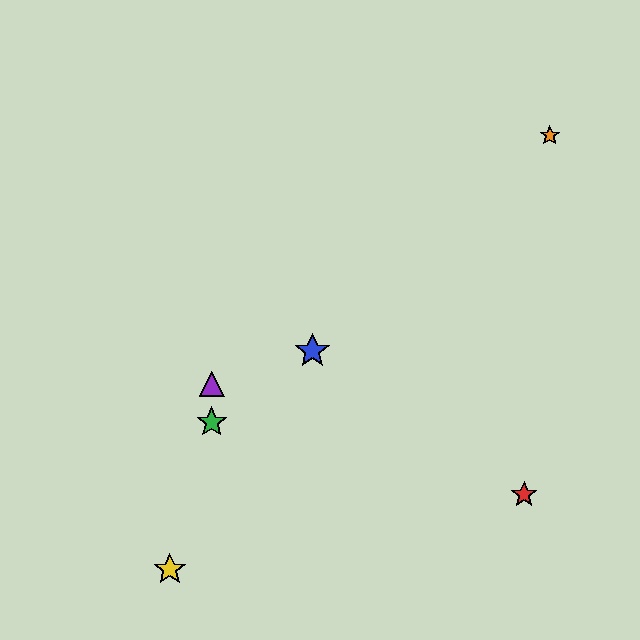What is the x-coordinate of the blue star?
The blue star is at x≈312.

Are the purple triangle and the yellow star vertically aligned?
No, the purple triangle is at x≈212 and the yellow star is at x≈170.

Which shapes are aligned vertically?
The green star, the purple triangle are aligned vertically.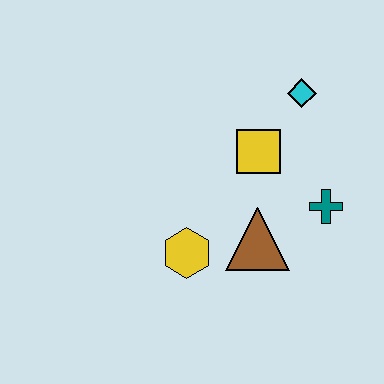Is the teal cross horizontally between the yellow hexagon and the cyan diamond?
No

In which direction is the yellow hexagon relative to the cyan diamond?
The yellow hexagon is below the cyan diamond.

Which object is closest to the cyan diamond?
The yellow square is closest to the cyan diamond.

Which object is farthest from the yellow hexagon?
The cyan diamond is farthest from the yellow hexagon.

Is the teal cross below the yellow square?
Yes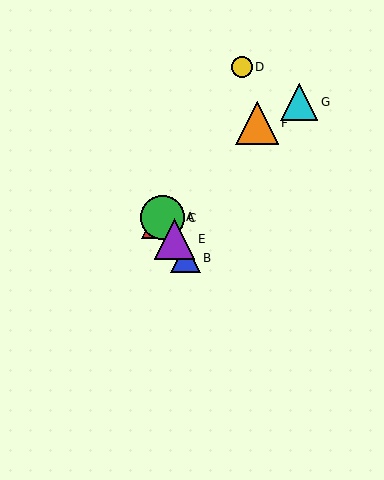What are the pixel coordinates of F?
Object F is at (257, 123).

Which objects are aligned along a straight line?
Objects A, B, C, E are aligned along a straight line.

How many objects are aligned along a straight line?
4 objects (A, B, C, E) are aligned along a straight line.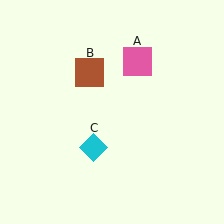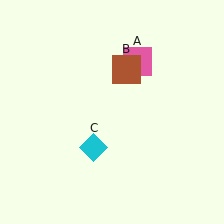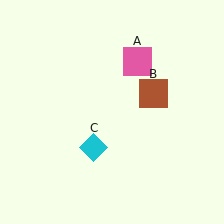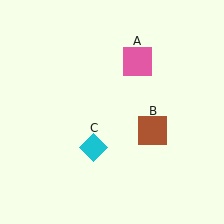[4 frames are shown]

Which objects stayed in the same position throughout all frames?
Pink square (object A) and cyan diamond (object C) remained stationary.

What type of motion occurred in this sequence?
The brown square (object B) rotated clockwise around the center of the scene.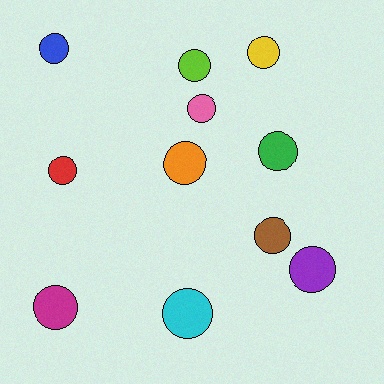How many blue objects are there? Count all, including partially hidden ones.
There is 1 blue object.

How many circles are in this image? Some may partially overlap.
There are 11 circles.